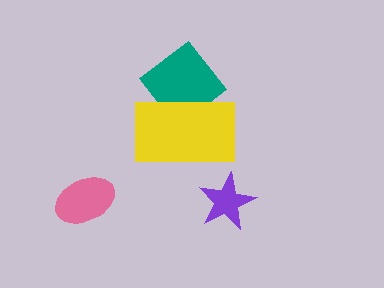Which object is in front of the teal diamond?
The yellow rectangle is in front of the teal diamond.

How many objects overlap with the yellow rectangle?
1 object overlaps with the yellow rectangle.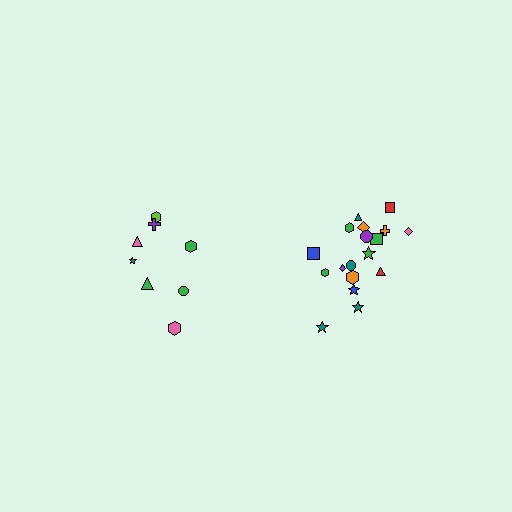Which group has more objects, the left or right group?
The right group.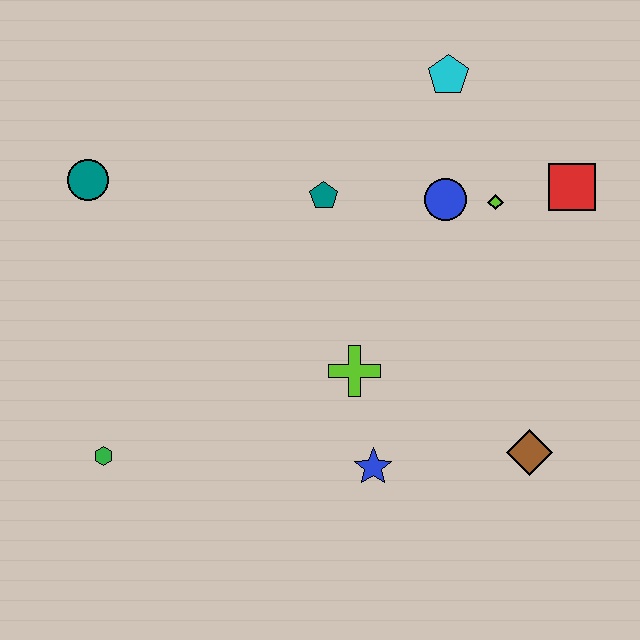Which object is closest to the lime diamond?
The blue circle is closest to the lime diamond.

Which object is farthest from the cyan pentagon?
The green hexagon is farthest from the cyan pentagon.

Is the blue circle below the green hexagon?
No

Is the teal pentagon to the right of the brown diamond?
No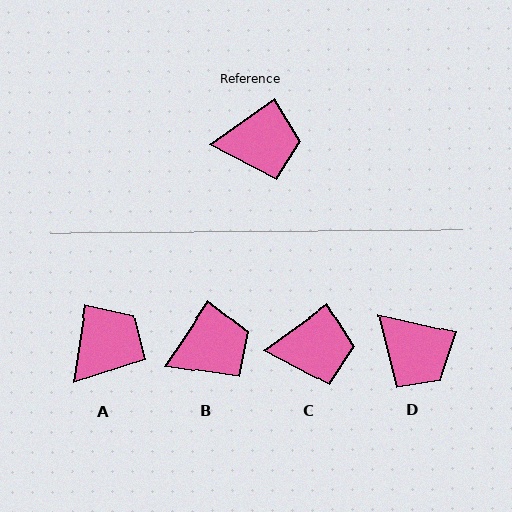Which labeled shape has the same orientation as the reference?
C.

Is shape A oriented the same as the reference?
No, it is off by about 46 degrees.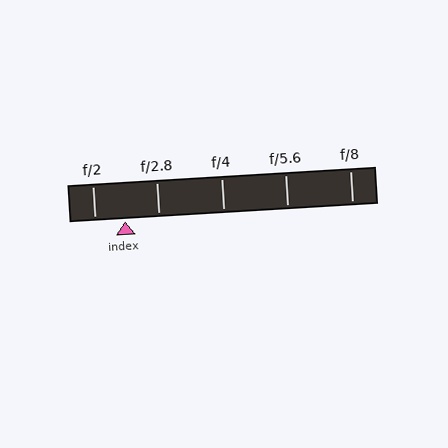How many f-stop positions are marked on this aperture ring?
There are 5 f-stop positions marked.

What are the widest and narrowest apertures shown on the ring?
The widest aperture shown is f/2 and the narrowest is f/8.